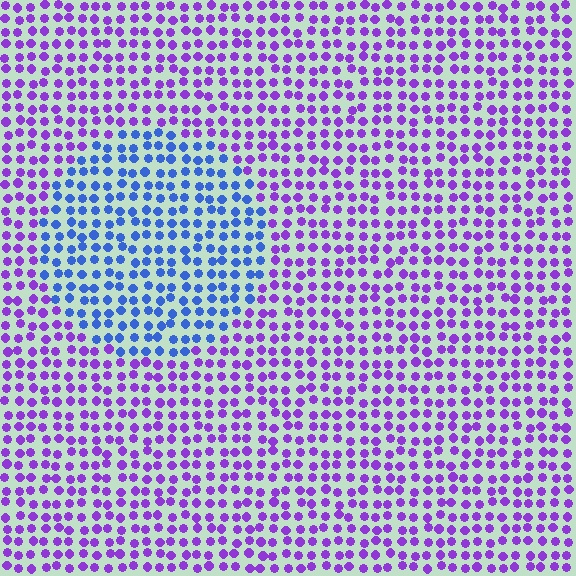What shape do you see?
I see a circle.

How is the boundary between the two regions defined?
The boundary is defined purely by a slight shift in hue (about 51 degrees). Spacing, size, and orientation are identical on both sides.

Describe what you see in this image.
The image is filled with small purple elements in a uniform arrangement. A circle-shaped region is visible where the elements are tinted to a slightly different hue, forming a subtle color boundary.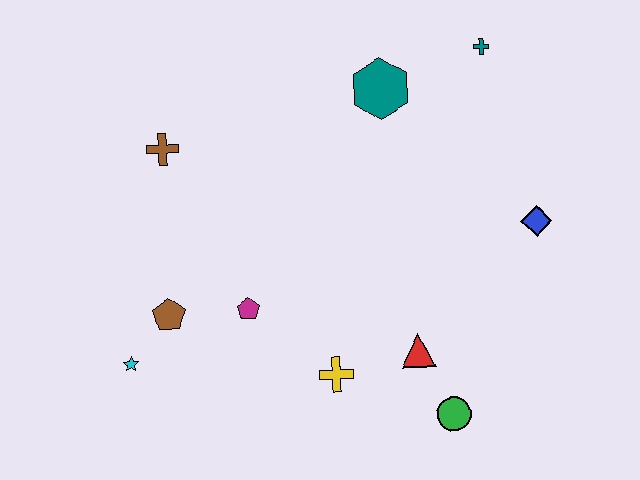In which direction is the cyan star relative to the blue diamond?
The cyan star is to the left of the blue diamond.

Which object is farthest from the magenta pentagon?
The teal cross is farthest from the magenta pentagon.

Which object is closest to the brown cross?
The brown pentagon is closest to the brown cross.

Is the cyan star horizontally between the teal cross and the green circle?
No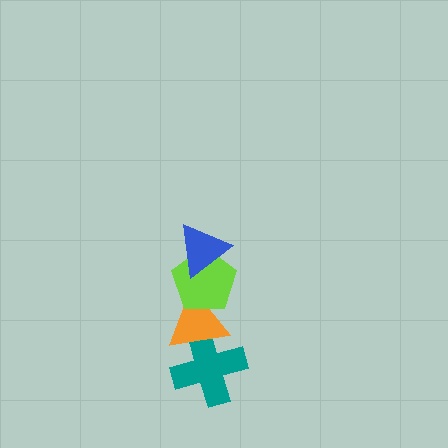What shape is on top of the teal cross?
The orange triangle is on top of the teal cross.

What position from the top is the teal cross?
The teal cross is 4th from the top.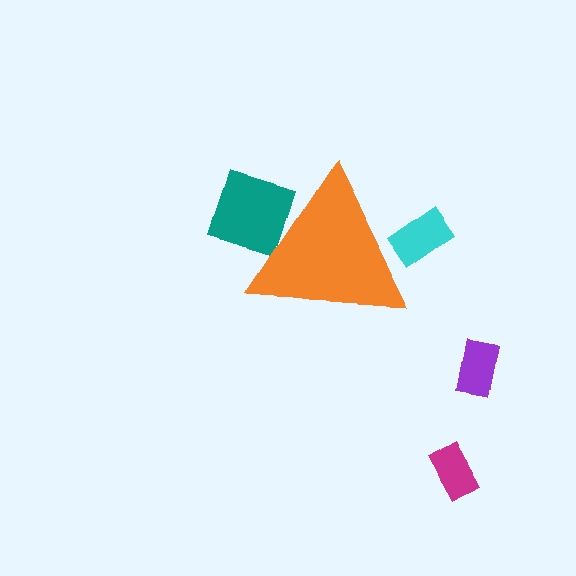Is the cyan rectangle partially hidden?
Yes, the cyan rectangle is partially hidden behind the orange triangle.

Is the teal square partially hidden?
Yes, the teal square is partially hidden behind the orange triangle.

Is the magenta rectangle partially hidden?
No, the magenta rectangle is fully visible.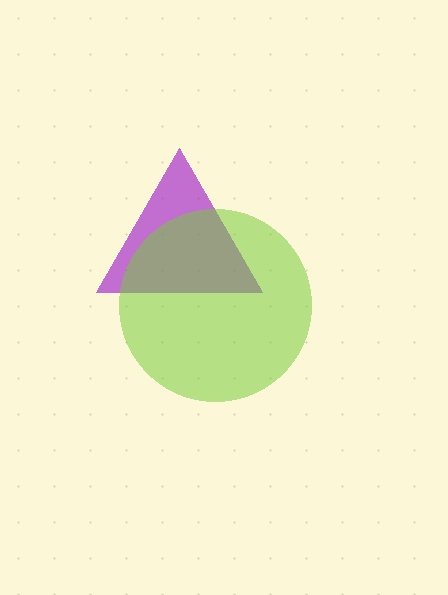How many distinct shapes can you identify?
There are 2 distinct shapes: a purple triangle, a lime circle.